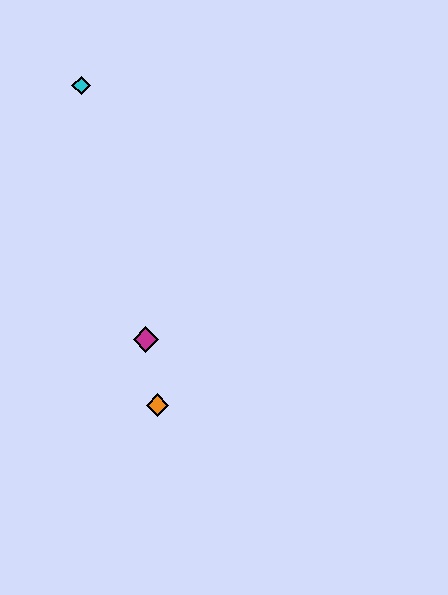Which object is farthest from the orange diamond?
The cyan diamond is farthest from the orange diamond.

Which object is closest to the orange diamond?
The magenta diamond is closest to the orange diamond.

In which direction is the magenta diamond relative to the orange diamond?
The magenta diamond is above the orange diamond.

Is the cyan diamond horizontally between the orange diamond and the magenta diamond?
No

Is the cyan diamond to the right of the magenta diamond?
No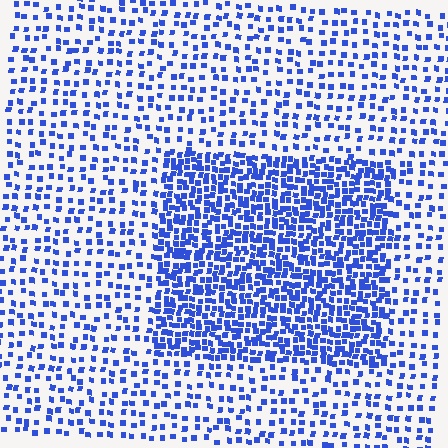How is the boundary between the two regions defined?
The boundary is defined by a change in element density (approximately 2.3x ratio). All elements are the same color, size, and shape.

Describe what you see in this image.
The image contains small blue elements arranged at two different densities. A rectangle-shaped region is visible where the elements are more densely packed than the surrounding area.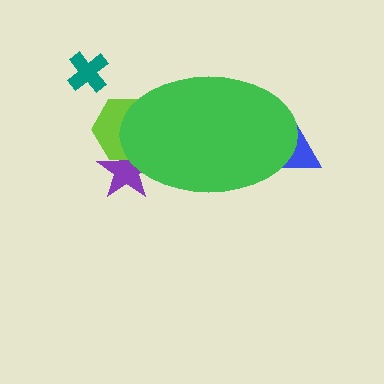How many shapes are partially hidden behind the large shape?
3 shapes are partially hidden.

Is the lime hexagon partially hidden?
Yes, the lime hexagon is partially hidden behind the green ellipse.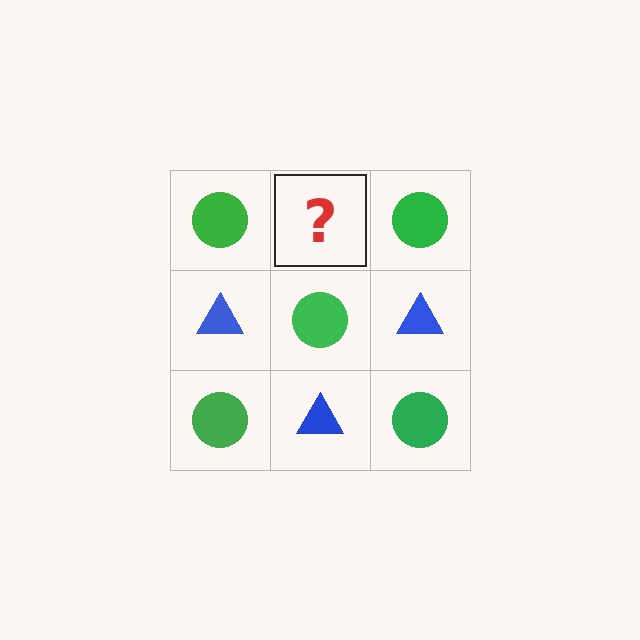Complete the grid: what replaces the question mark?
The question mark should be replaced with a blue triangle.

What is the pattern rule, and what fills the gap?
The rule is that it alternates green circle and blue triangle in a checkerboard pattern. The gap should be filled with a blue triangle.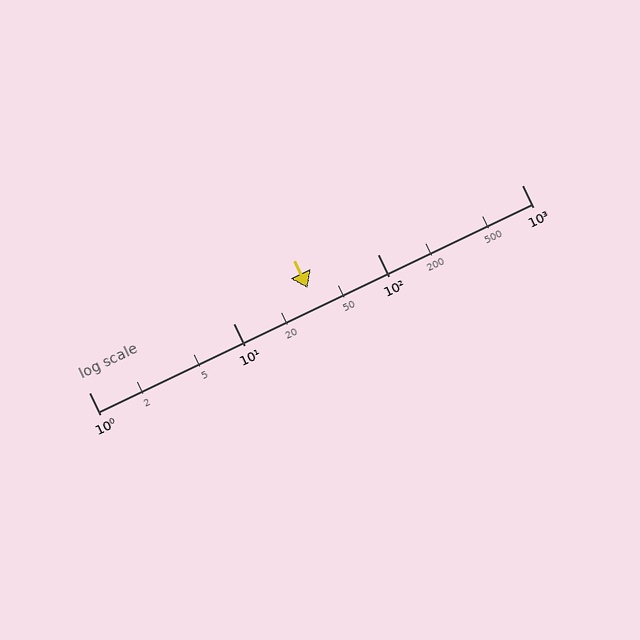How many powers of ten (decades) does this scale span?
The scale spans 3 decades, from 1 to 1000.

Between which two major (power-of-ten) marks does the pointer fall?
The pointer is between 10 and 100.